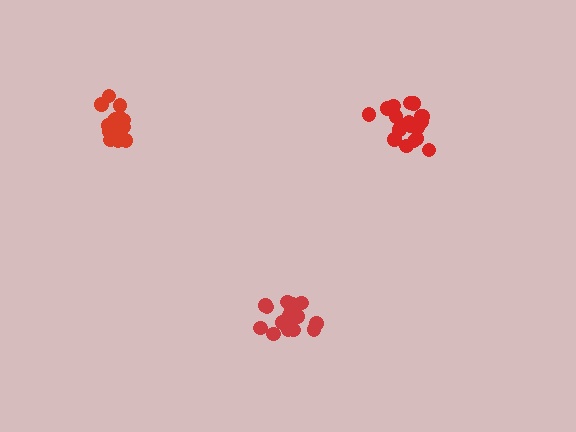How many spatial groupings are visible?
There are 3 spatial groupings.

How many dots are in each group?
Group 1: 19 dots, Group 2: 17 dots, Group 3: 15 dots (51 total).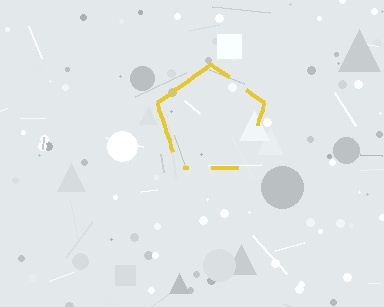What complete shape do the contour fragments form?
The contour fragments form a pentagon.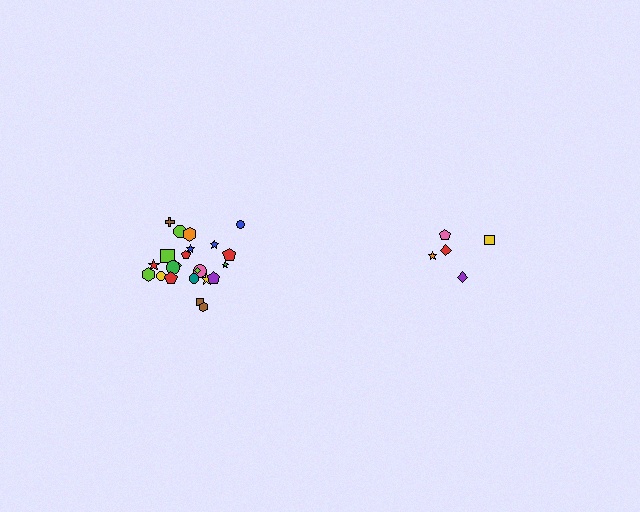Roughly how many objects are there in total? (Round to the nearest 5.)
Roughly 30 objects in total.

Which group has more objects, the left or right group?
The left group.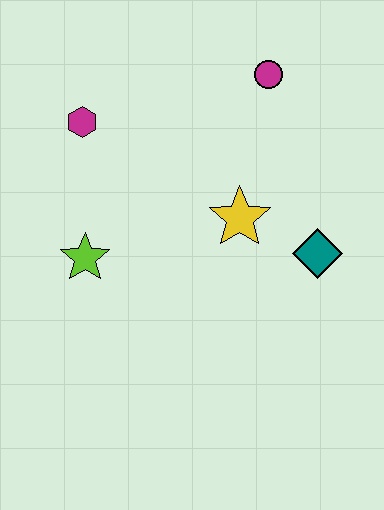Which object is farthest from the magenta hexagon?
The teal diamond is farthest from the magenta hexagon.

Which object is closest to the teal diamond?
The yellow star is closest to the teal diamond.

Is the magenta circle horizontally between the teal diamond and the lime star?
Yes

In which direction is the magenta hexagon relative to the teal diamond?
The magenta hexagon is to the left of the teal diamond.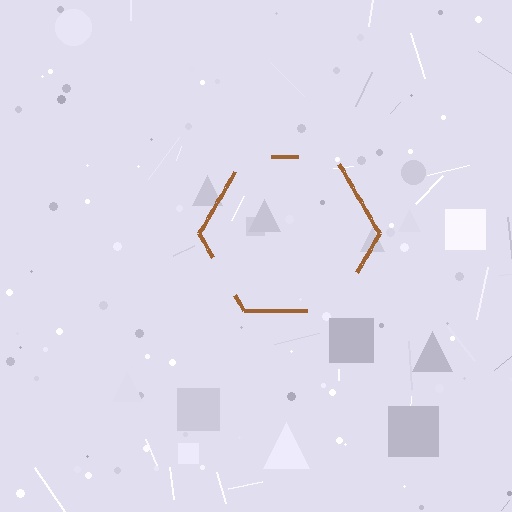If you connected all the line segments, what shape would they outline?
They would outline a hexagon.